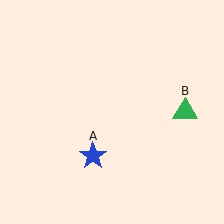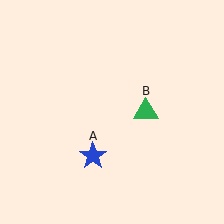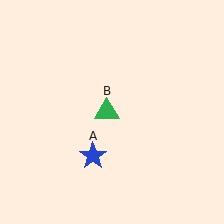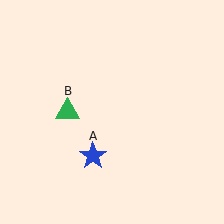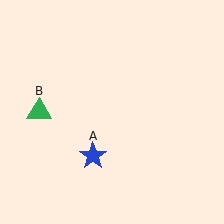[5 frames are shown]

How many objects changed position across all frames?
1 object changed position: green triangle (object B).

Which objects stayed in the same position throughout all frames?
Blue star (object A) remained stationary.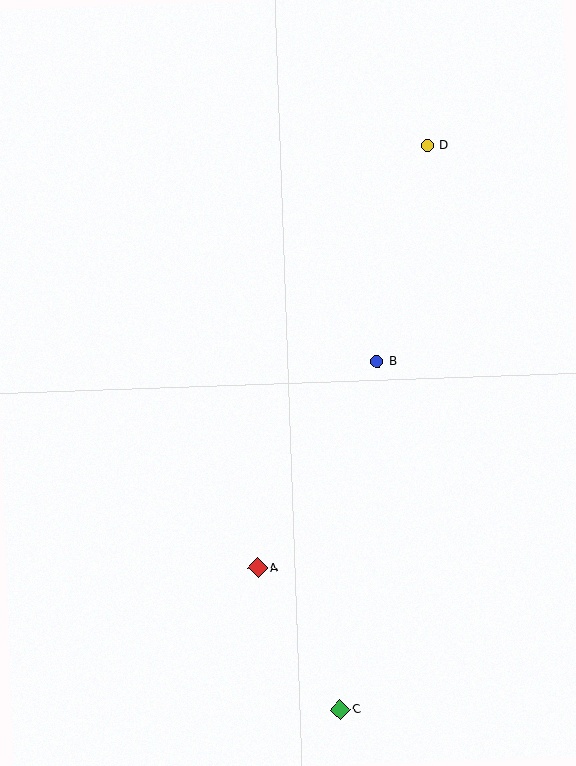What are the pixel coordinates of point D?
Point D is at (427, 146).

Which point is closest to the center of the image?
Point B at (377, 362) is closest to the center.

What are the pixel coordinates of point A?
Point A is at (258, 568).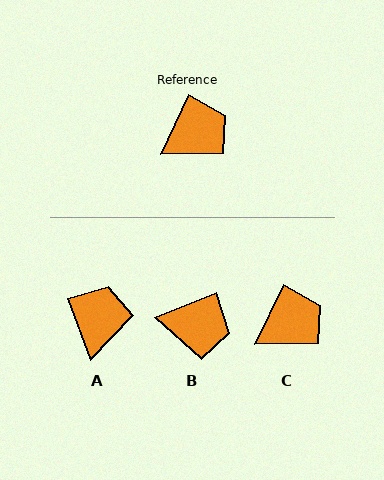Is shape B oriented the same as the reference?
No, it is off by about 43 degrees.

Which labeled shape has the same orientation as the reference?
C.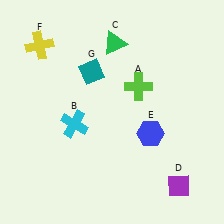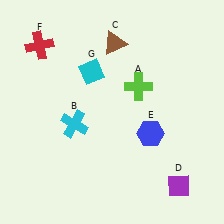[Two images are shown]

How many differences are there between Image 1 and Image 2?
There are 3 differences between the two images.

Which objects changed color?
C changed from green to brown. F changed from yellow to red. G changed from teal to cyan.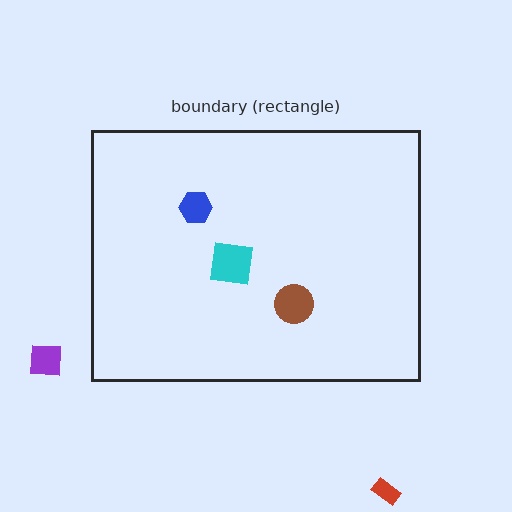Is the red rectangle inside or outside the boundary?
Outside.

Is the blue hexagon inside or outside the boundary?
Inside.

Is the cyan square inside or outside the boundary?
Inside.